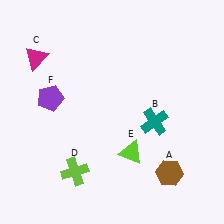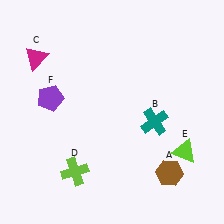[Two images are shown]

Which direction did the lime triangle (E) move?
The lime triangle (E) moved right.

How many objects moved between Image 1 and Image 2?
1 object moved between the two images.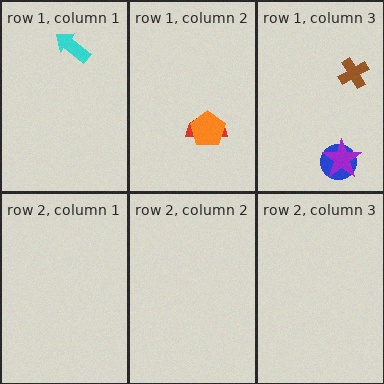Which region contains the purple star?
The row 1, column 3 region.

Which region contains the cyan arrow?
The row 1, column 1 region.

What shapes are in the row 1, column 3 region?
The blue circle, the brown cross, the purple star.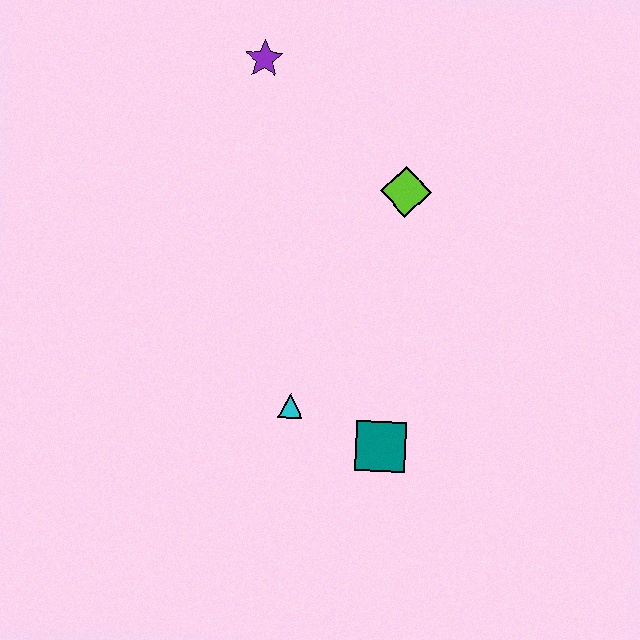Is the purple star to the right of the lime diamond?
No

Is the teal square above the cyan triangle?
No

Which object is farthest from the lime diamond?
The teal square is farthest from the lime diamond.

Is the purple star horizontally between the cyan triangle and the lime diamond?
No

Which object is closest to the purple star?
The lime diamond is closest to the purple star.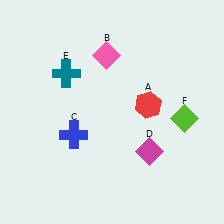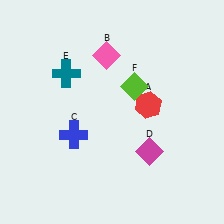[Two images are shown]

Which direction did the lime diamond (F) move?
The lime diamond (F) moved left.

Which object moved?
The lime diamond (F) moved left.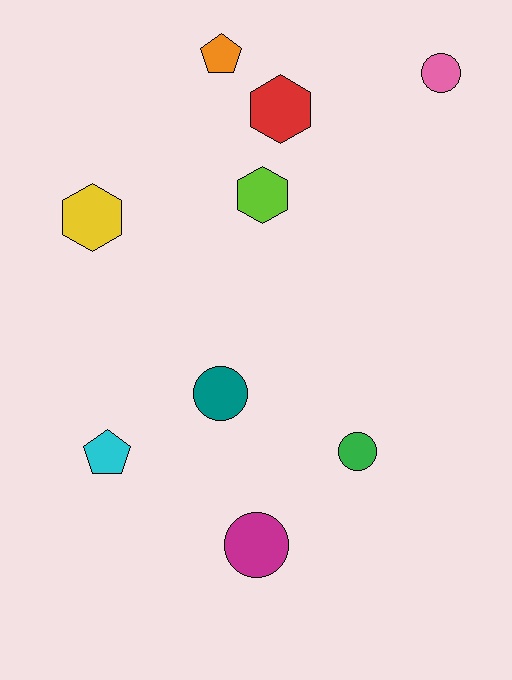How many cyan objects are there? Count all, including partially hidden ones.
There is 1 cyan object.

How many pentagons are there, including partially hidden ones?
There are 2 pentagons.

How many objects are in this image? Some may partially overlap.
There are 9 objects.